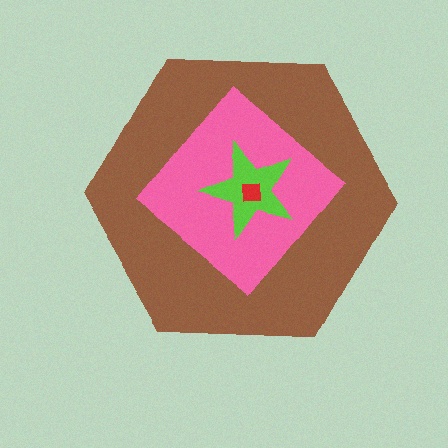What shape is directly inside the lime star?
The red square.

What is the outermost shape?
The brown hexagon.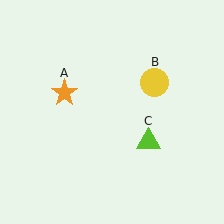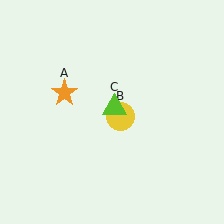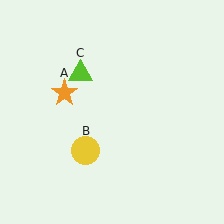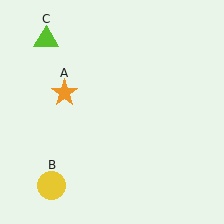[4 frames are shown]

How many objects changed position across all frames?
2 objects changed position: yellow circle (object B), lime triangle (object C).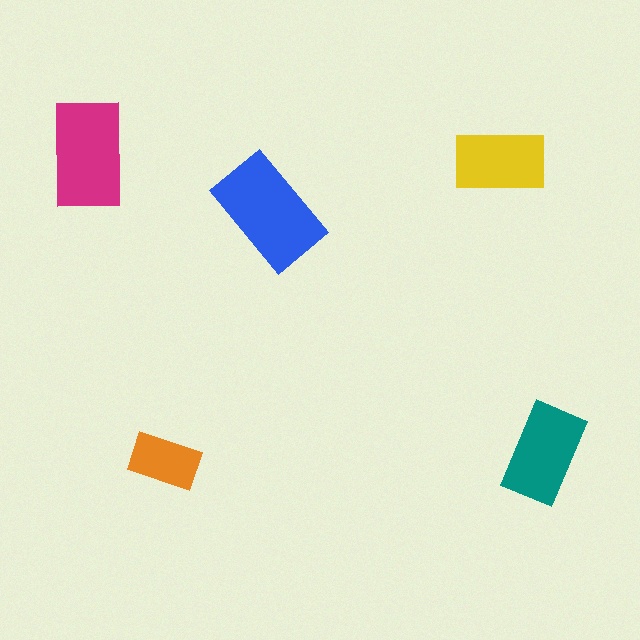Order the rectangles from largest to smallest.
the blue one, the magenta one, the teal one, the yellow one, the orange one.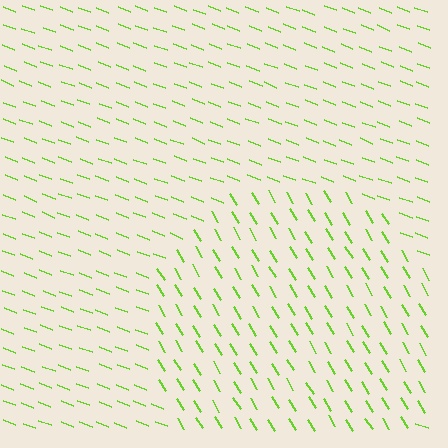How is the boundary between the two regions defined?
The boundary is defined purely by a change in line orientation (approximately 38 degrees difference). All lines are the same color and thickness.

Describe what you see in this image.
The image is filled with small lime line segments. A circle region in the image has lines oriented differently from the surrounding lines, creating a visible texture boundary.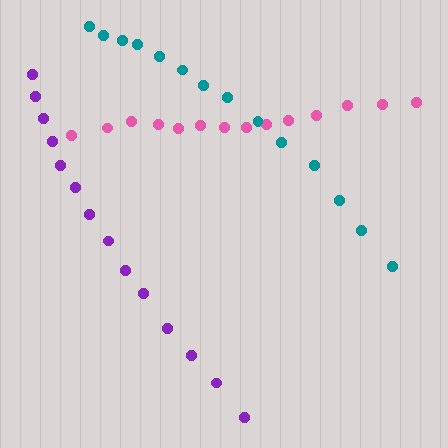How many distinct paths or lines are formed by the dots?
There are 3 distinct paths.